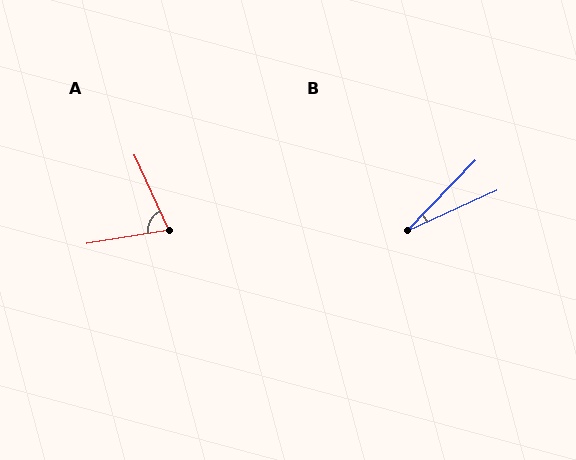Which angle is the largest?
A, at approximately 75 degrees.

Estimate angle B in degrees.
Approximately 21 degrees.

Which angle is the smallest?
B, at approximately 21 degrees.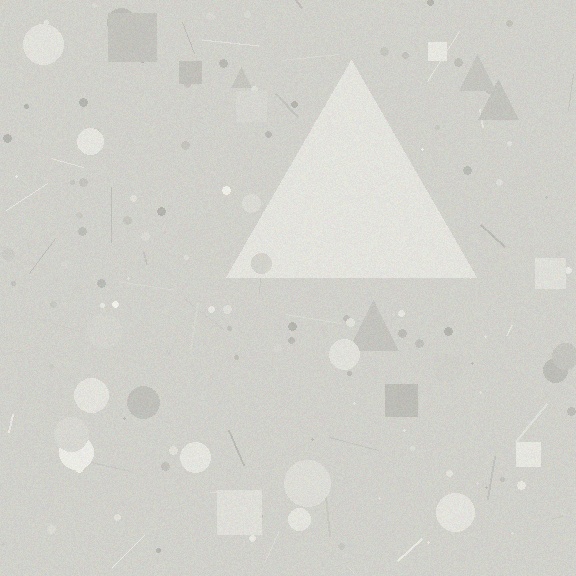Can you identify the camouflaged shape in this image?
The camouflaged shape is a triangle.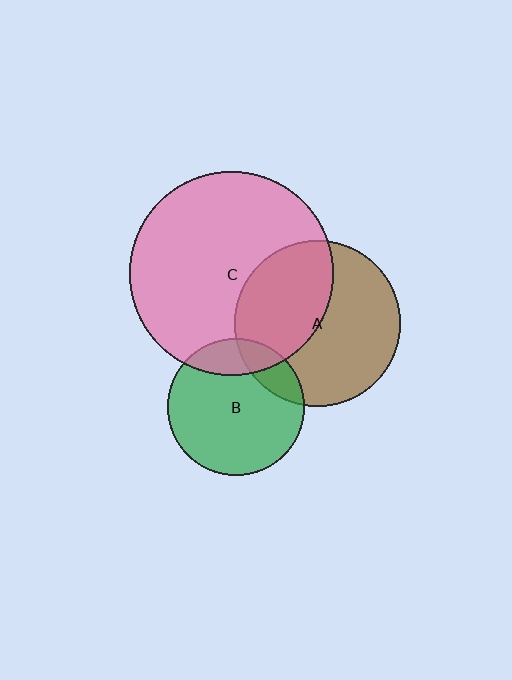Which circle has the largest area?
Circle C (pink).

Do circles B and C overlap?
Yes.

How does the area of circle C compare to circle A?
Approximately 1.5 times.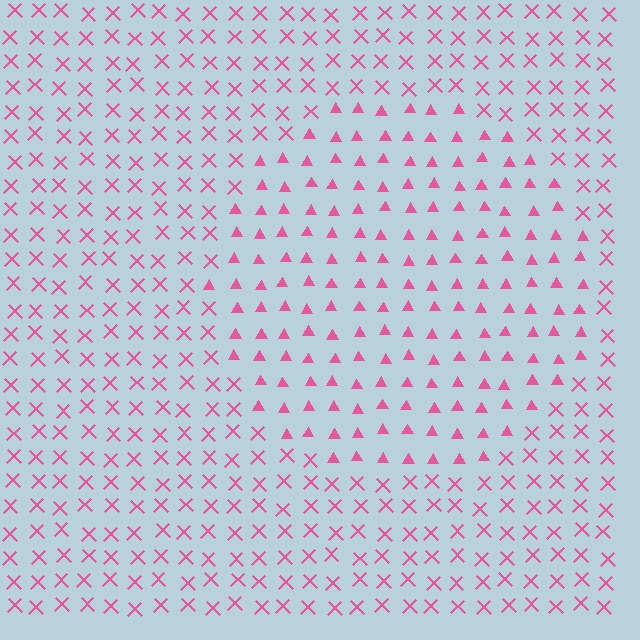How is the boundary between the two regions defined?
The boundary is defined by a change in element shape: triangles inside vs. X marks outside. All elements share the same color and spacing.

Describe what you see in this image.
The image is filled with small pink elements arranged in a uniform grid. A circle-shaped region contains triangles, while the surrounding area contains X marks. The boundary is defined purely by the change in element shape.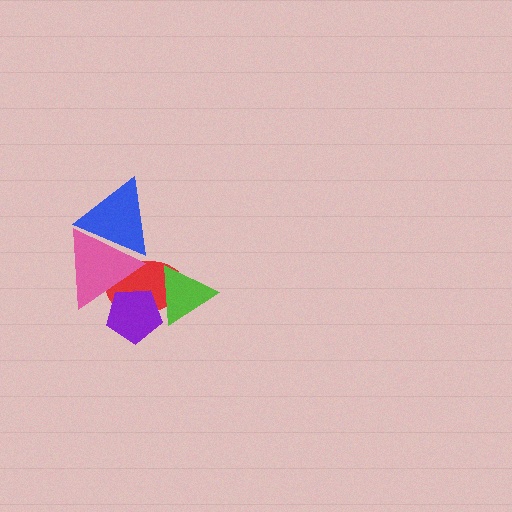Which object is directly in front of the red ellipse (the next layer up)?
The purple pentagon is directly in front of the red ellipse.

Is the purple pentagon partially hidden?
Yes, it is partially covered by another shape.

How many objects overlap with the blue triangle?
2 objects overlap with the blue triangle.